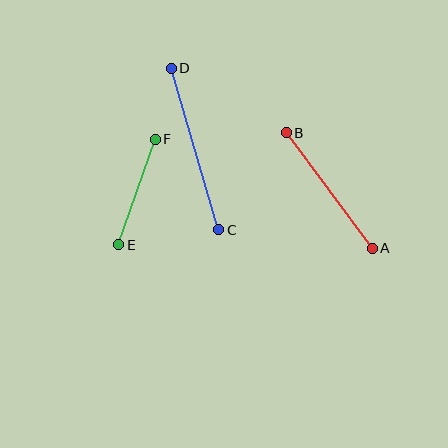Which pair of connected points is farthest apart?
Points C and D are farthest apart.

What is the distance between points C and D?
The distance is approximately 168 pixels.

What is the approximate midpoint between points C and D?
The midpoint is at approximately (195, 149) pixels.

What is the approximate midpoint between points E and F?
The midpoint is at approximately (137, 192) pixels.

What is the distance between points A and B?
The distance is approximately 144 pixels.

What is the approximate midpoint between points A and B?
The midpoint is at approximately (329, 191) pixels.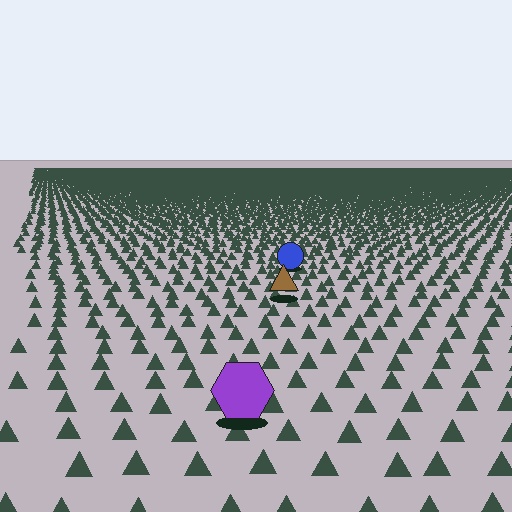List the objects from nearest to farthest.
From nearest to farthest: the purple hexagon, the brown triangle, the blue circle.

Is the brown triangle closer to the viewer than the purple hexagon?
No. The purple hexagon is closer — you can tell from the texture gradient: the ground texture is coarser near it.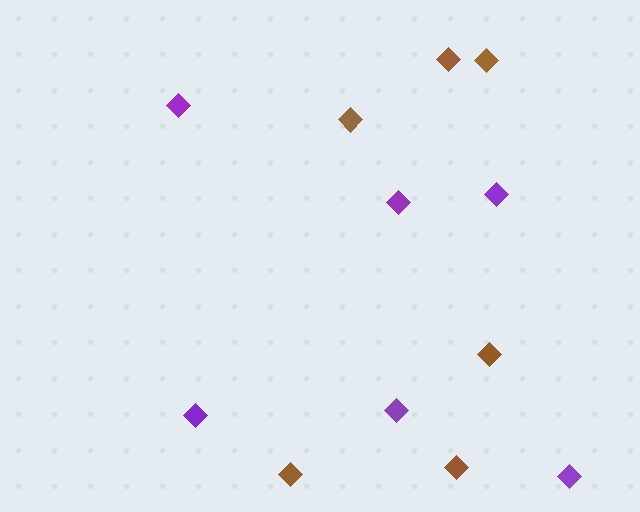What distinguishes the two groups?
There are 2 groups: one group of purple diamonds (6) and one group of brown diamonds (6).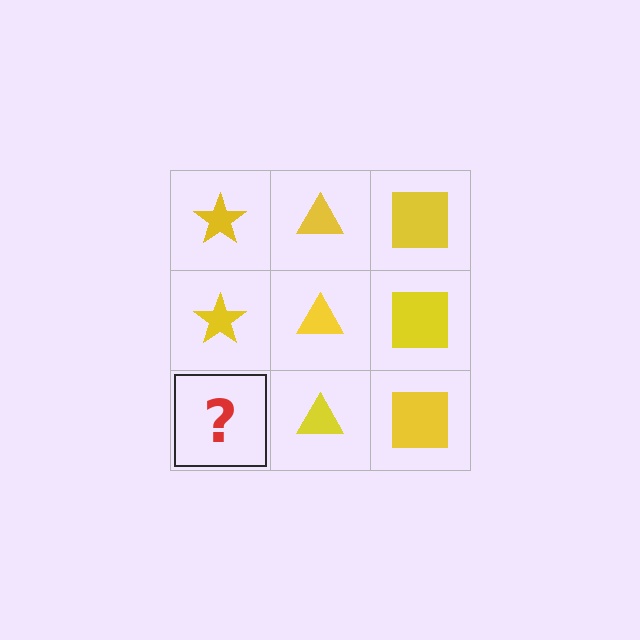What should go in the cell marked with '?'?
The missing cell should contain a yellow star.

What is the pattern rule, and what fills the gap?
The rule is that each column has a consistent shape. The gap should be filled with a yellow star.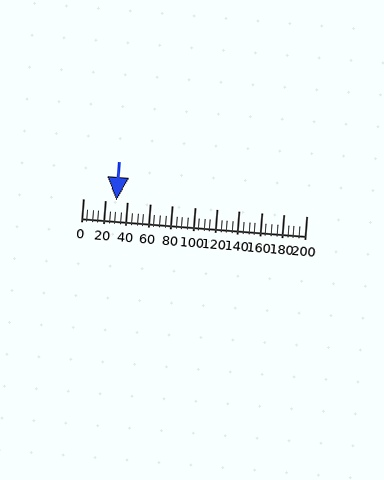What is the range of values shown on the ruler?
The ruler shows values from 0 to 200.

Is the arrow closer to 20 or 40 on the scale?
The arrow is closer to 40.